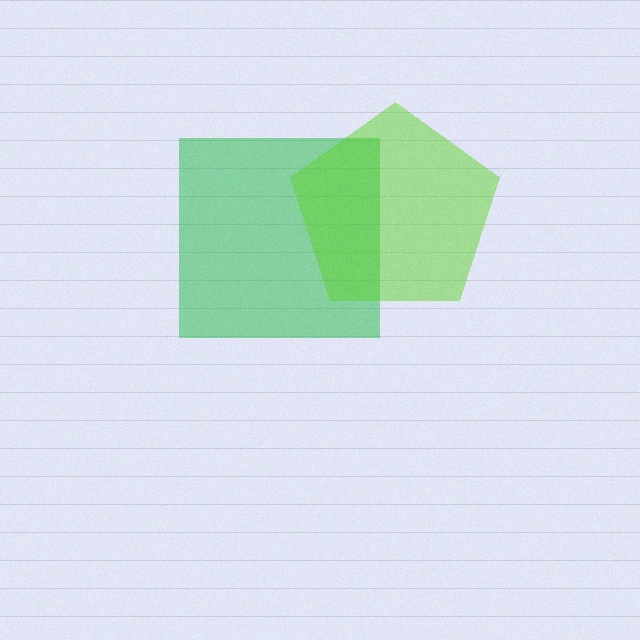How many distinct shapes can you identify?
There are 2 distinct shapes: a green square, a lime pentagon.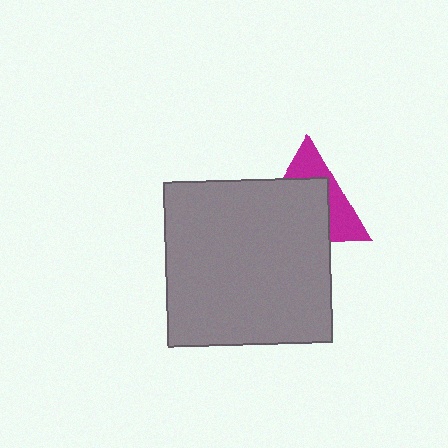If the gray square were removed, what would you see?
You would see the complete magenta triangle.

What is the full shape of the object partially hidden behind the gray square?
The partially hidden object is a magenta triangle.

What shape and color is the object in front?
The object in front is a gray square.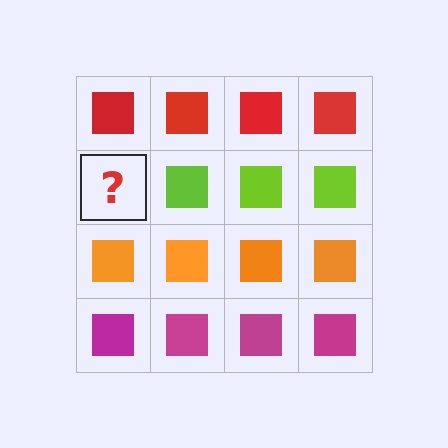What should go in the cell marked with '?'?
The missing cell should contain a lime square.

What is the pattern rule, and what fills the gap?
The rule is that each row has a consistent color. The gap should be filled with a lime square.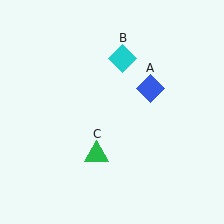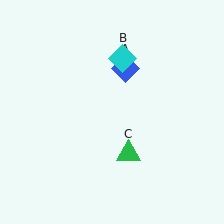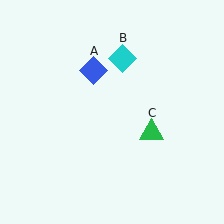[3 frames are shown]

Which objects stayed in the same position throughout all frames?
Cyan diamond (object B) remained stationary.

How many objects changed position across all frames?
2 objects changed position: blue diamond (object A), green triangle (object C).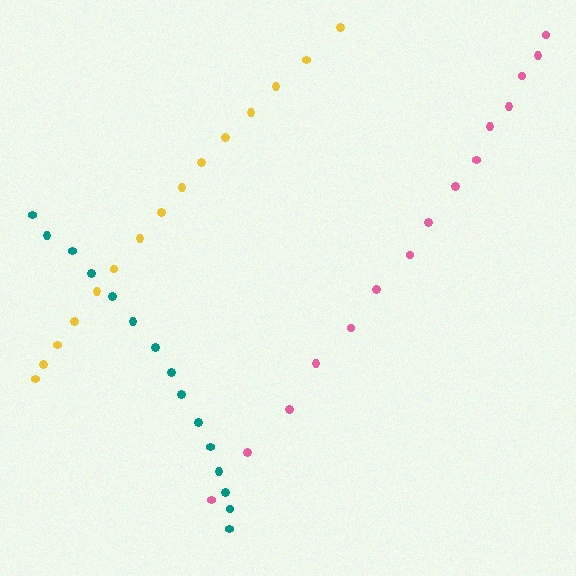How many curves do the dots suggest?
There are 3 distinct paths.